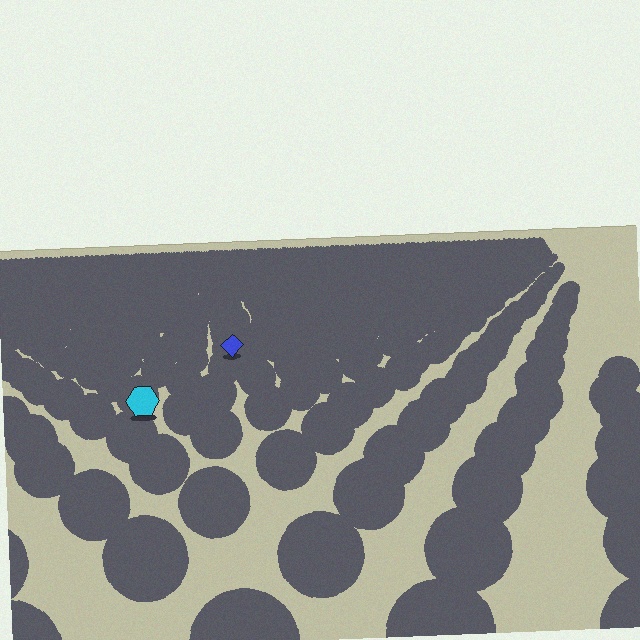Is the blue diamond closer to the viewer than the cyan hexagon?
No. The cyan hexagon is closer — you can tell from the texture gradient: the ground texture is coarser near it.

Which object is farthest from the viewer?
The blue diamond is farthest from the viewer. It appears smaller and the ground texture around it is denser.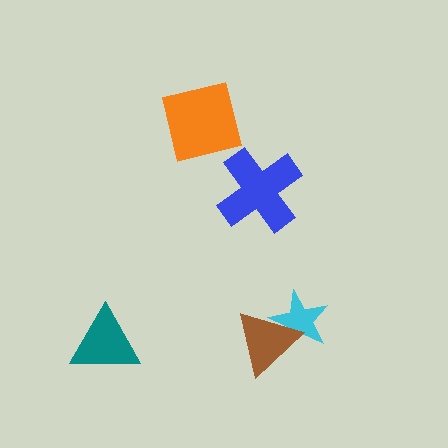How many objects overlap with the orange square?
0 objects overlap with the orange square.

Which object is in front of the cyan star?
The brown triangle is in front of the cyan star.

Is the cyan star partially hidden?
Yes, it is partially covered by another shape.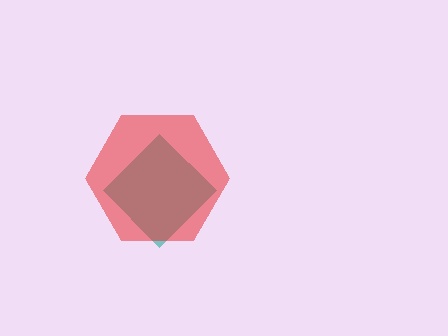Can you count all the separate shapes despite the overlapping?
Yes, there are 2 separate shapes.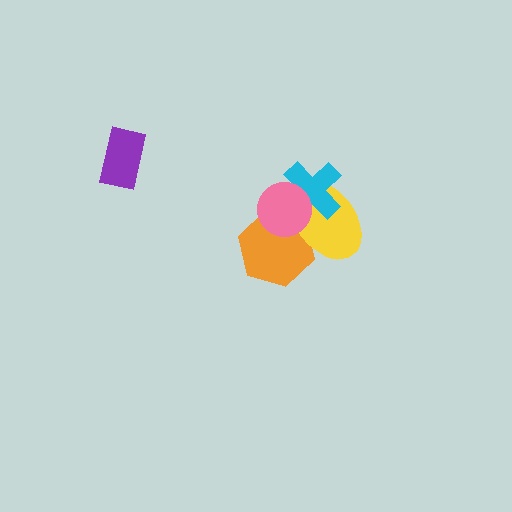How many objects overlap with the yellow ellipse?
3 objects overlap with the yellow ellipse.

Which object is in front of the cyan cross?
The pink circle is in front of the cyan cross.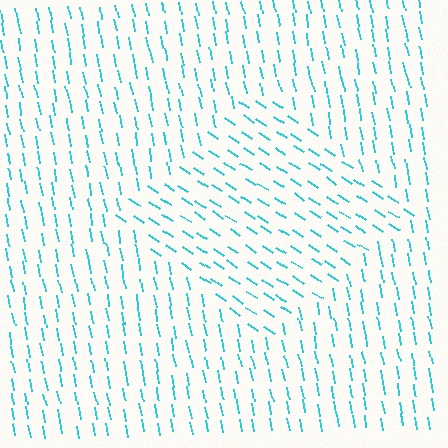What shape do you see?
I see a diamond.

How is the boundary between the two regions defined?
The boundary is defined purely by a change in line orientation (approximately 45 degrees difference). All lines are the same color and thickness.